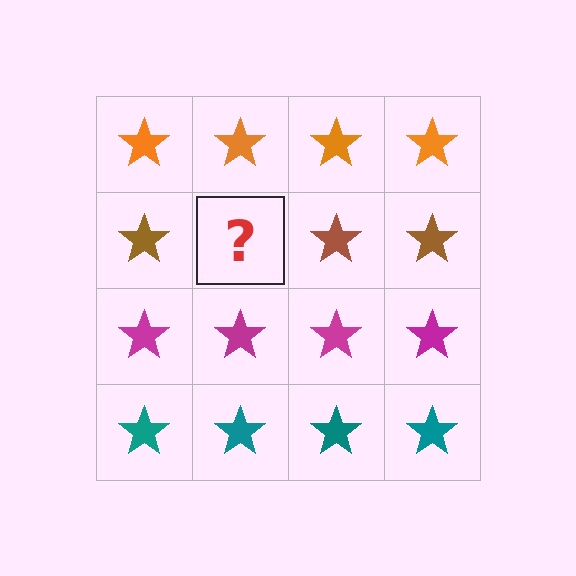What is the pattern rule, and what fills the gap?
The rule is that each row has a consistent color. The gap should be filled with a brown star.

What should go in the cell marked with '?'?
The missing cell should contain a brown star.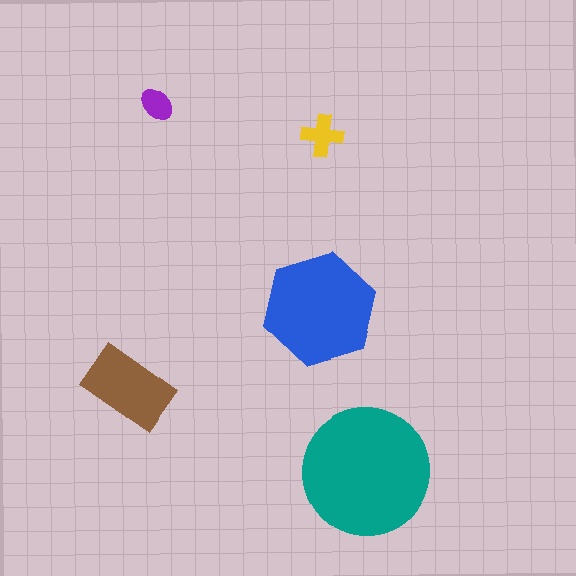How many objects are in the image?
There are 5 objects in the image.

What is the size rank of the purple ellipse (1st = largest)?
5th.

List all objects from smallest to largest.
The purple ellipse, the yellow cross, the brown rectangle, the blue hexagon, the teal circle.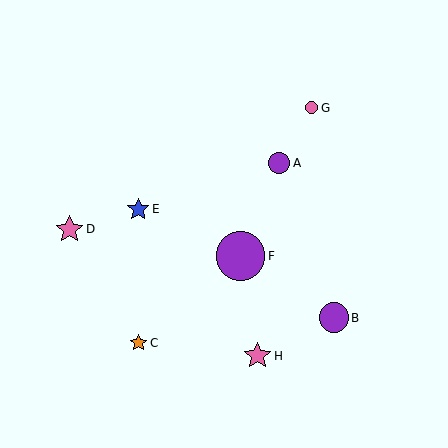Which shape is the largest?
The purple circle (labeled F) is the largest.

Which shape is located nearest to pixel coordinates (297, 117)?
The pink circle (labeled G) at (312, 108) is nearest to that location.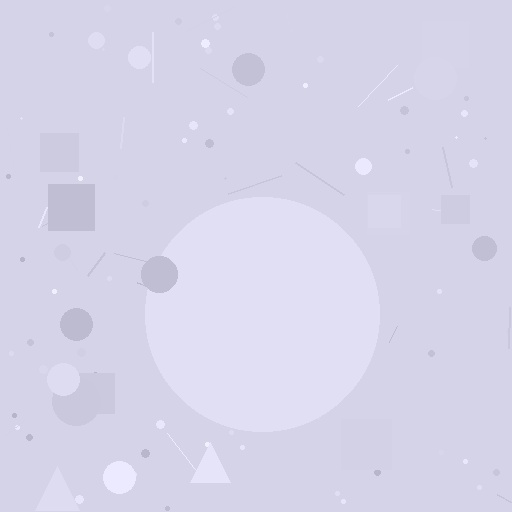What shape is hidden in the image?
A circle is hidden in the image.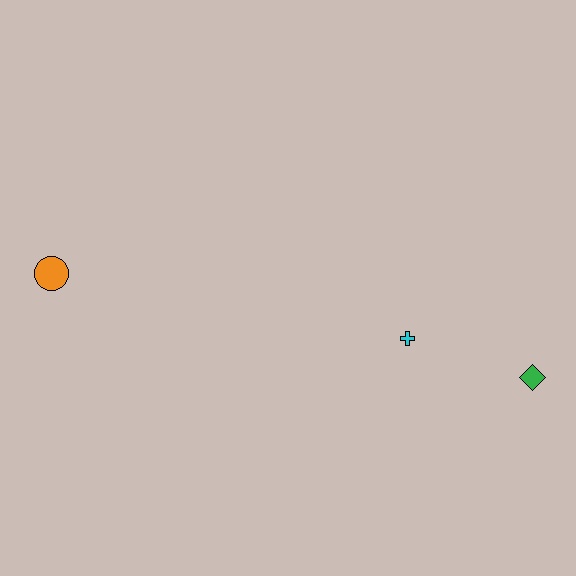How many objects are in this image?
There are 3 objects.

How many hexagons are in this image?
There are no hexagons.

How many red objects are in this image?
There are no red objects.